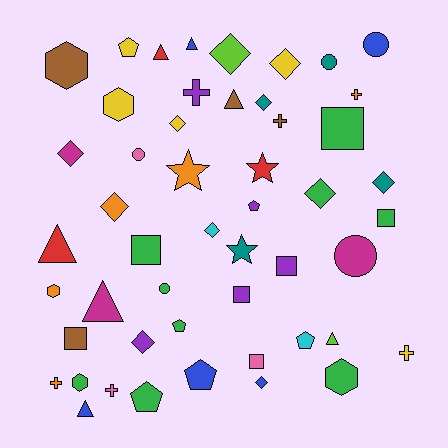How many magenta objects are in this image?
There are 3 magenta objects.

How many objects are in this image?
There are 50 objects.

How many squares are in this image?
There are 7 squares.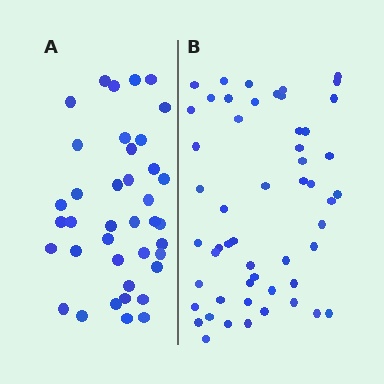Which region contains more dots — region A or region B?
Region B (the right region) has more dots.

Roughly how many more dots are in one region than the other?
Region B has approximately 15 more dots than region A.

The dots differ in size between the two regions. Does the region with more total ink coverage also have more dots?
No. Region A has more total ink coverage because its dots are larger, but region B actually contains more individual dots. Total area can be misleading — the number of items is what matters here.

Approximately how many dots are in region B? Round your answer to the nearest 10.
About 50 dots. (The exact count is 53, which rounds to 50.)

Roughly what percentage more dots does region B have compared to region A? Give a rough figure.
About 35% more.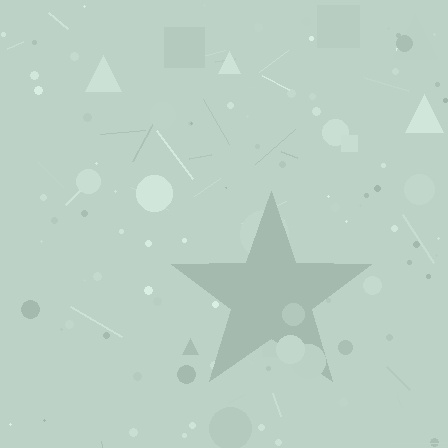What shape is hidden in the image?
A star is hidden in the image.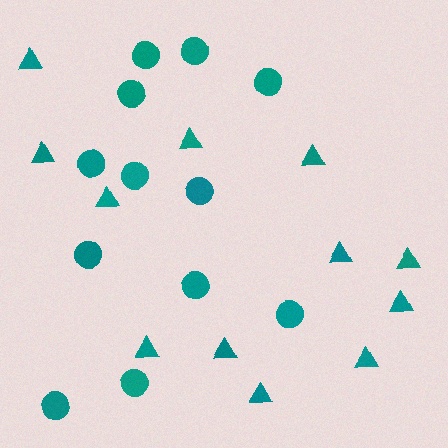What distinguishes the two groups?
There are 2 groups: one group of circles (12) and one group of triangles (12).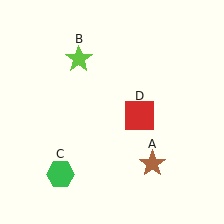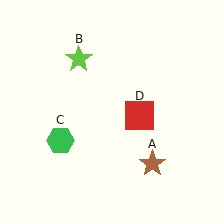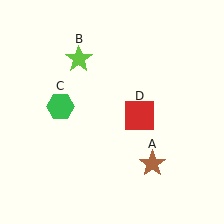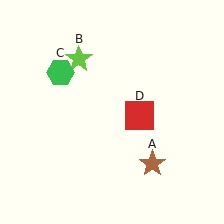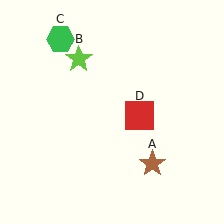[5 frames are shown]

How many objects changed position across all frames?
1 object changed position: green hexagon (object C).